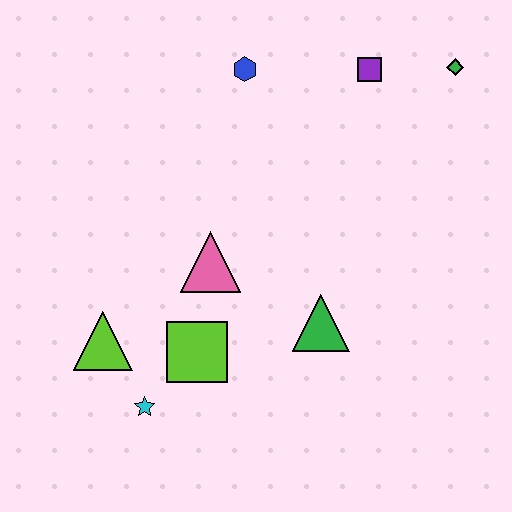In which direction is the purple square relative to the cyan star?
The purple square is above the cyan star.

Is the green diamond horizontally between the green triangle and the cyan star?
No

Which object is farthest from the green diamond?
The cyan star is farthest from the green diamond.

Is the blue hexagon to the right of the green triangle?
No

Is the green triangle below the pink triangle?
Yes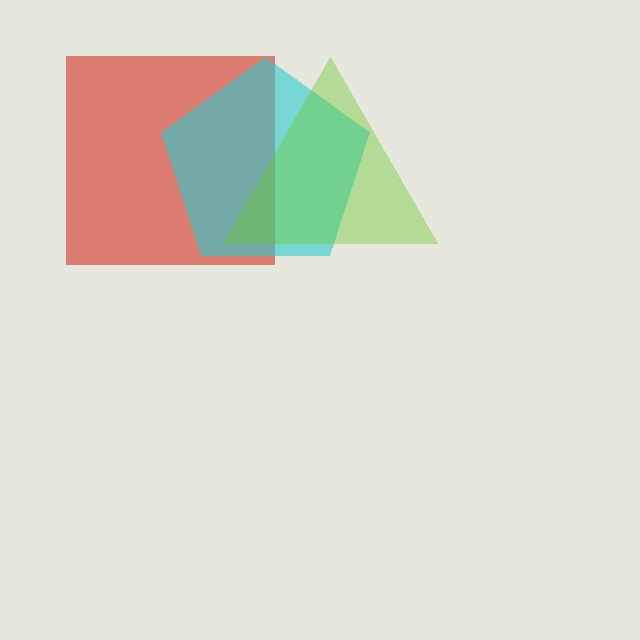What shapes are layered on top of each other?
The layered shapes are: a red square, a cyan pentagon, a lime triangle.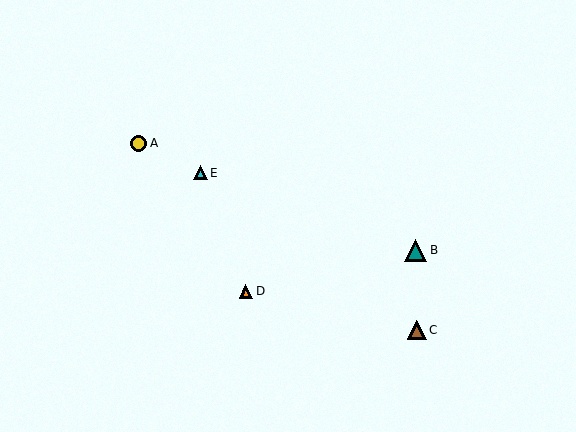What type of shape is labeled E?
Shape E is a cyan triangle.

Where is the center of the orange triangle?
The center of the orange triangle is at (246, 291).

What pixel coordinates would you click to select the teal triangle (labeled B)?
Click at (416, 250) to select the teal triangle B.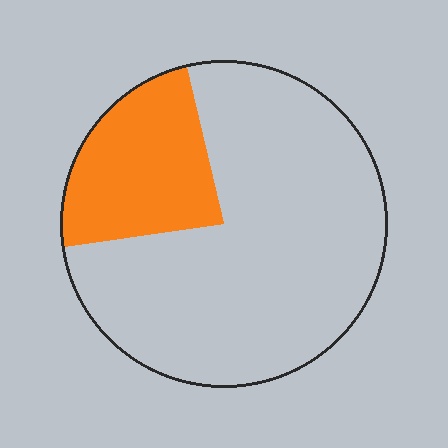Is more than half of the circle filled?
No.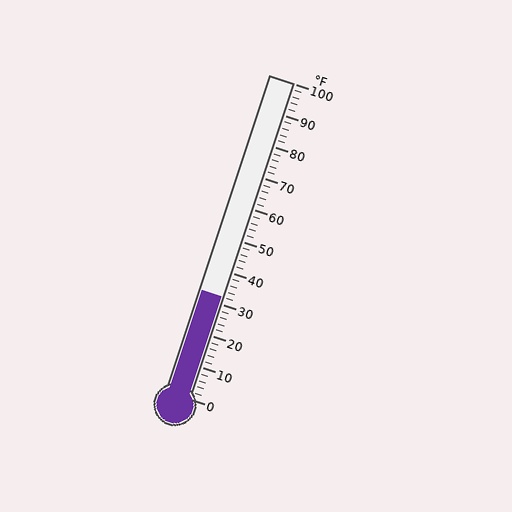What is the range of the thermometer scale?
The thermometer scale ranges from 0°F to 100°F.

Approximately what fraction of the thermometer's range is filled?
The thermometer is filled to approximately 30% of its range.